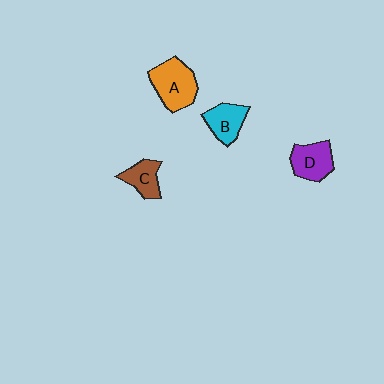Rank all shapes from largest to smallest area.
From largest to smallest: A (orange), D (purple), B (cyan), C (brown).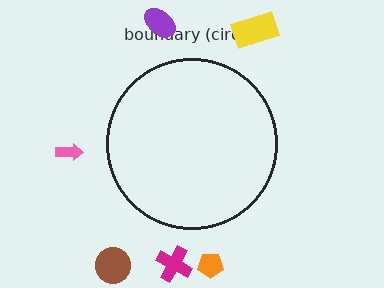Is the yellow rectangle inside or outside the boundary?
Outside.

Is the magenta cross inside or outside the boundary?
Outside.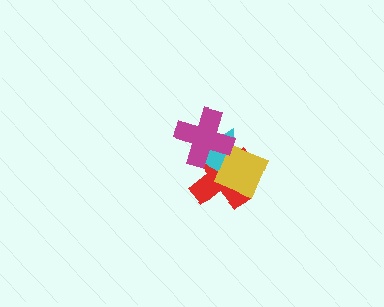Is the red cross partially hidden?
Yes, it is partially covered by another shape.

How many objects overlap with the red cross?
3 objects overlap with the red cross.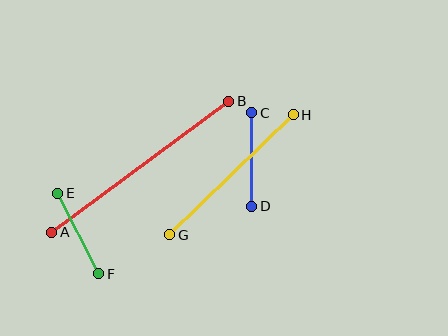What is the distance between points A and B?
The distance is approximately 220 pixels.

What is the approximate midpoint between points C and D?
The midpoint is at approximately (252, 159) pixels.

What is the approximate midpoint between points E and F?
The midpoint is at approximately (78, 234) pixels.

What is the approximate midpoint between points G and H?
The midpoint is at approximately (232, 175) pixels.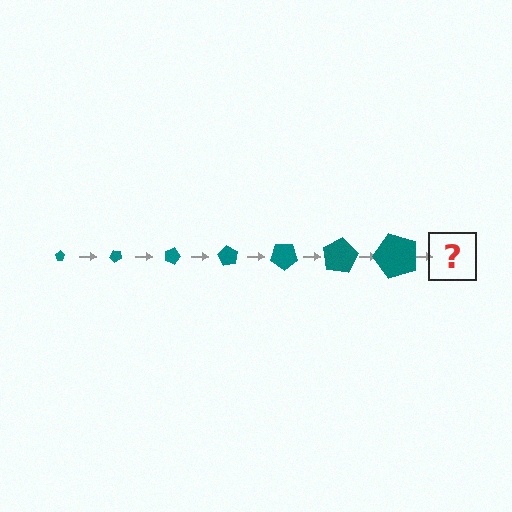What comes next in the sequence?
The next element should be a pentagon, larger than the previous one and rotated 315 degrees from the start.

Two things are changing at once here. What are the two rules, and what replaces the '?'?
The two rules are that the pentagon grows larger each step and it rotates 45 degrees each step. The '?' should be a pentagon, larger than the previous one and rotated 315 degrees from the start.